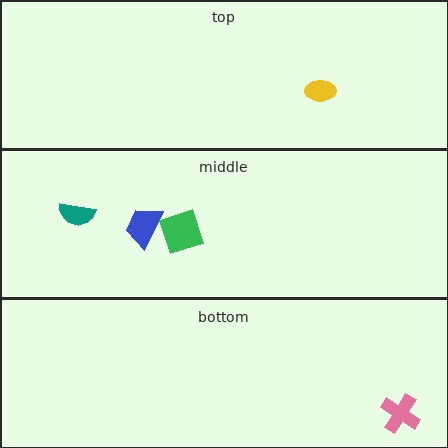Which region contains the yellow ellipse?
The top region.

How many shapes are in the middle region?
3.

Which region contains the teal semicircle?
The middle region.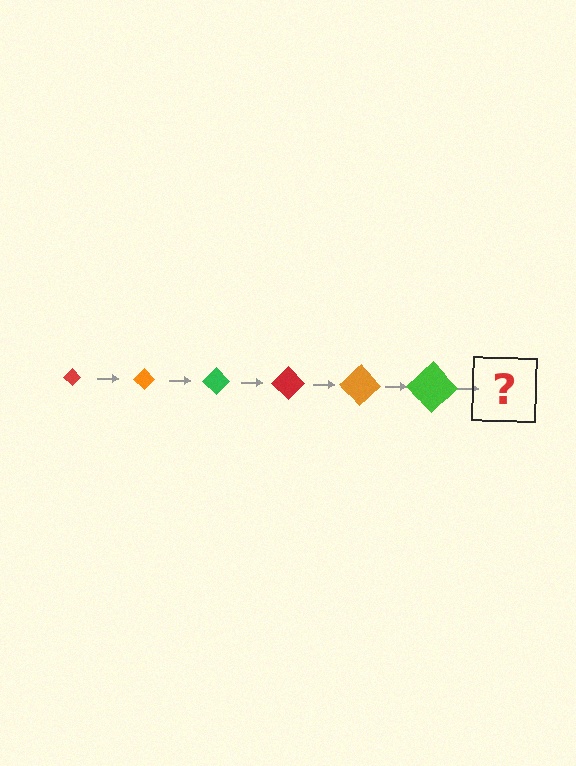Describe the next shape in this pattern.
It should be a red diamond, larger than the previous one.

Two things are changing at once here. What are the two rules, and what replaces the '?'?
The two rules are that the diamond grows larger each step and the color cycles through red, orange, and green. The '?' should be a red diamond, larger than the previous one.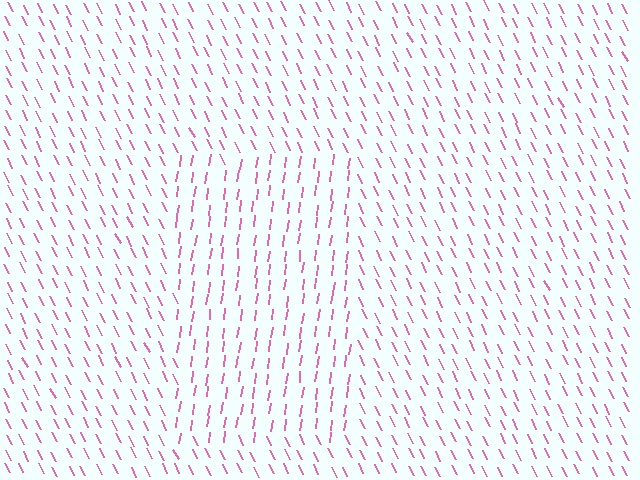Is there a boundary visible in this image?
Yes, there is a texture boundary formed by a change in line orientation.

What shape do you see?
I see a rectangle.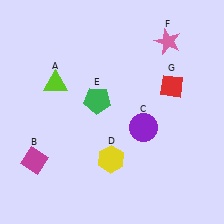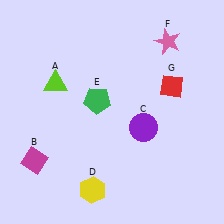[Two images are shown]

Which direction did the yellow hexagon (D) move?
The yellow hexagon (D) moved down.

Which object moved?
The yellow hexagon (D) moved down.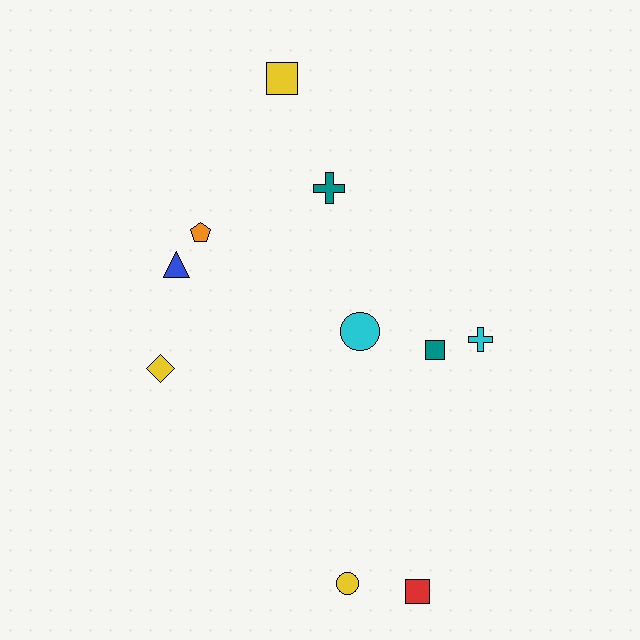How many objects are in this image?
There are 10 objects.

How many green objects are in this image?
There are no green objects.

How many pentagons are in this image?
There is 1 pentagon.